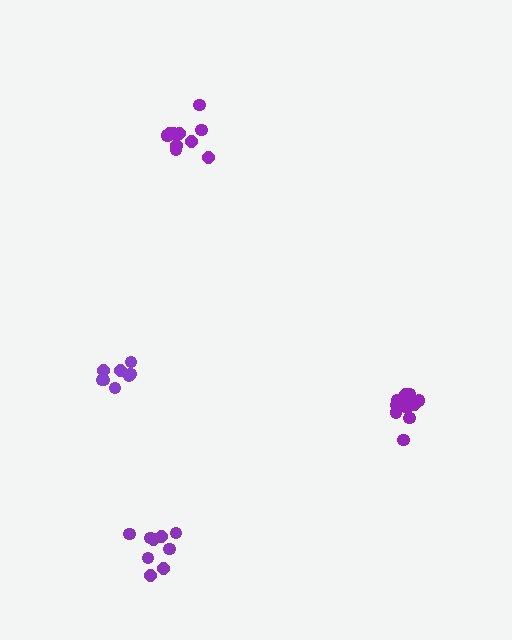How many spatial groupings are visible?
There are 4 spatial groupings.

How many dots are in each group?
Group 1: 11 dots, Group 2: 9 dots, Group 3: 8 dots, Group 4: 12 dots (40 total).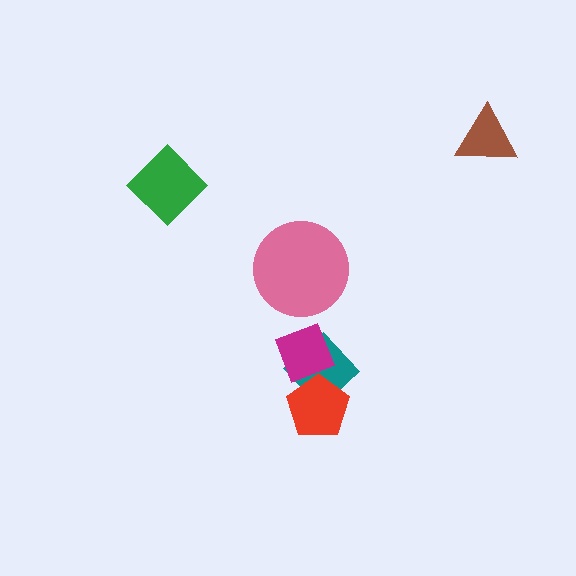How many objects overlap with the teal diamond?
2 objects overlap with the teal diamond.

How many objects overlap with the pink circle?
0 objects overlap with the pink circle.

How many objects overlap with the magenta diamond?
2 objects overlap with the magenta diamond.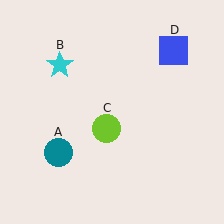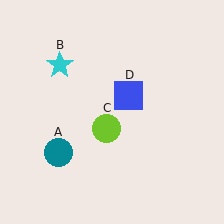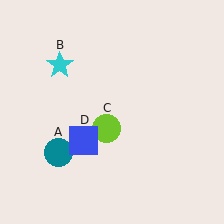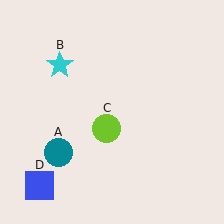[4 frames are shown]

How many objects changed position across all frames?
1 object changed position: blue square (object D).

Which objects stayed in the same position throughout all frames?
Teal circle (object A) and cyan star (object B) and lime circle (object C) remained stationary.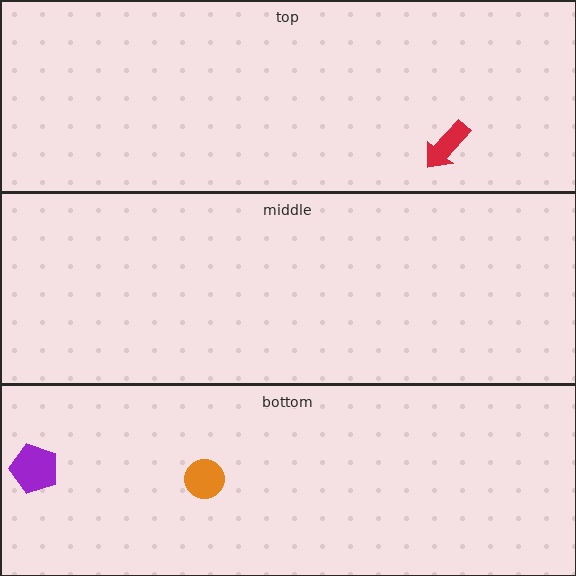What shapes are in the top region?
The red arrow.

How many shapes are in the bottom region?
2.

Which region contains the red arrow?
The top region.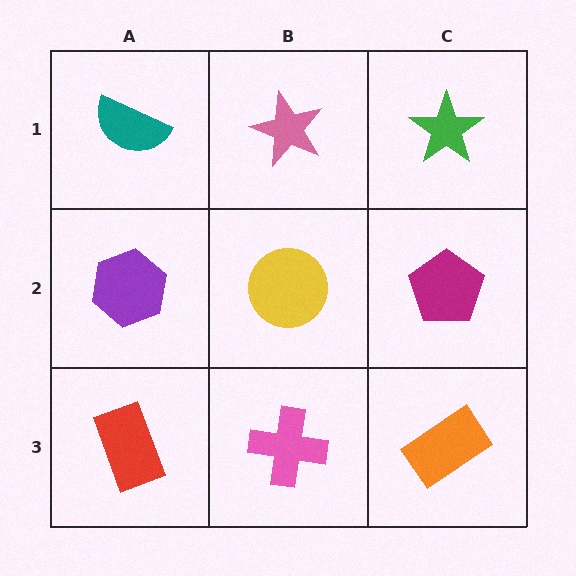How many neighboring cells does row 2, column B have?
4.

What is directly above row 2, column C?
A green star.